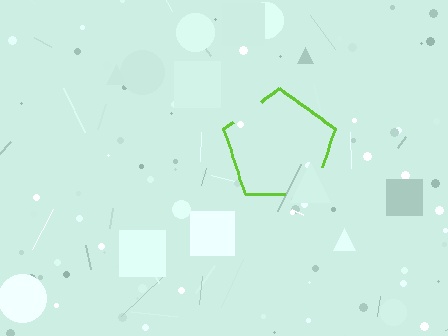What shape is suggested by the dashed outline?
The dashed outline suggests a pentagon.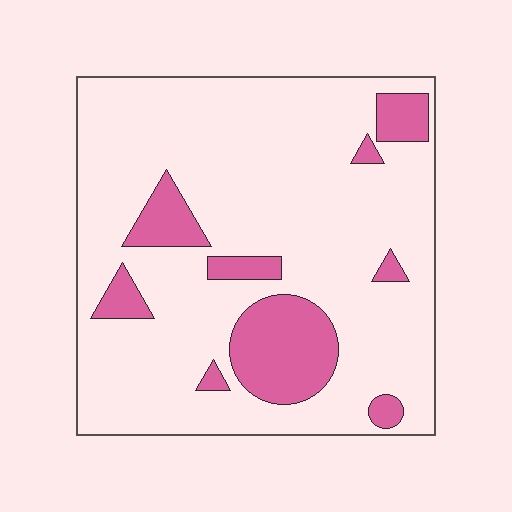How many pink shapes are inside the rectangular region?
9.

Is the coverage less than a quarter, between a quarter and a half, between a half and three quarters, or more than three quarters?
Less than a quarter.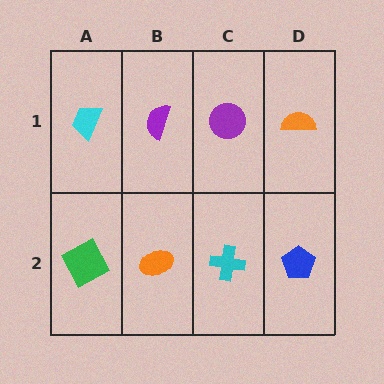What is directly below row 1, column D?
A blue pentagon.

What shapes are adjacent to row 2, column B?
A purple semicircle (row 1, column B), a green square (row 2, column A), a cyan cross (row 2, column C).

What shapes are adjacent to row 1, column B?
An orange ellipse (row 2, column B), a cyan trapezoid (row 1, column A), a purple circle (row 1, column C).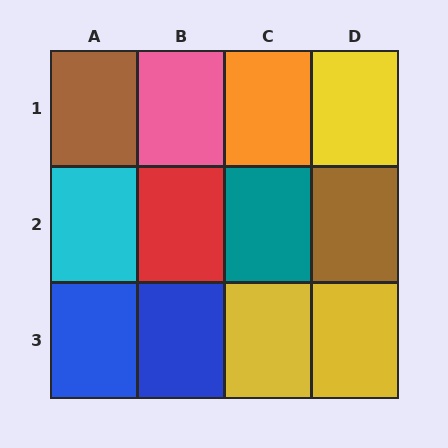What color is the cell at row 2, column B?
Red.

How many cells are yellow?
3 cells are yellow.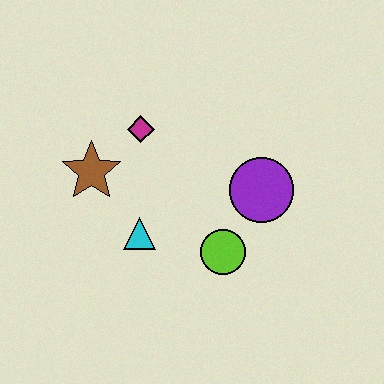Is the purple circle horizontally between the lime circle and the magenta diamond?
No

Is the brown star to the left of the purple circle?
Yes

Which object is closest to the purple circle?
The lime circle is closest to the purple circle.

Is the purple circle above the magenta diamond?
No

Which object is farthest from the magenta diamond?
The lime circle is farthest from the magenta diamond.